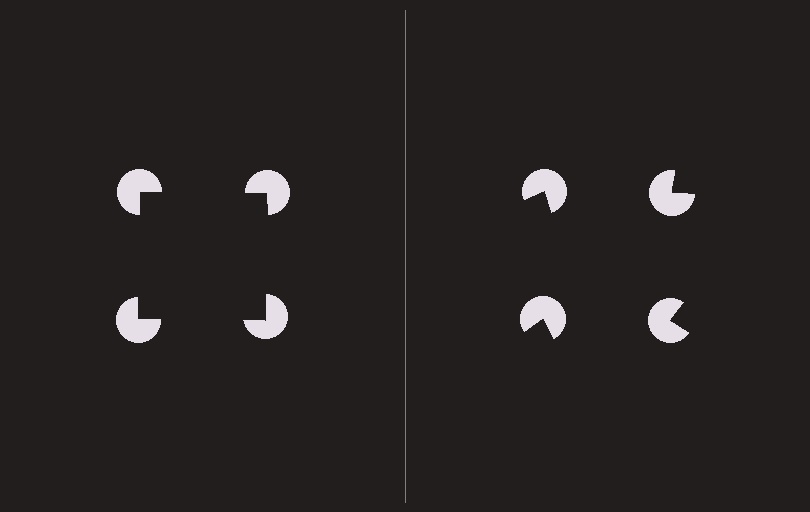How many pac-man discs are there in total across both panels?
8 — 4 on each side.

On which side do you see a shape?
An illusory square appears on the left side. On the right side the wedge cuts are rotated, so no coherent shape forms.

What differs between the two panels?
The pac-man discs are positioned identically on both sides; only the wedge orientations differ. On the left they align to a square; on the right they are misaligned.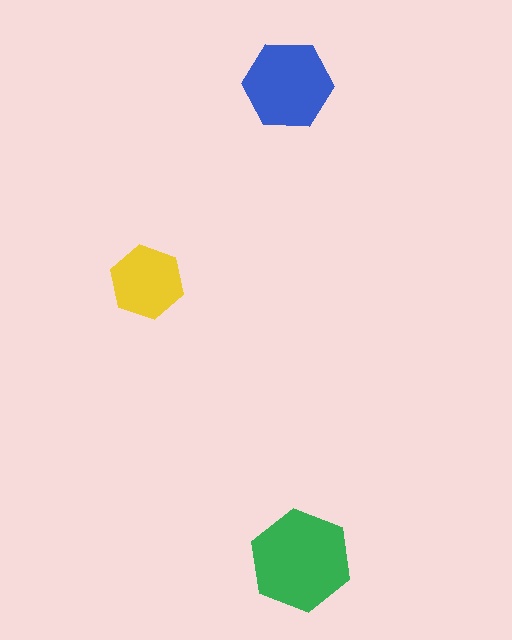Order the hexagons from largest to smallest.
the green one, the blue one, the yellow one.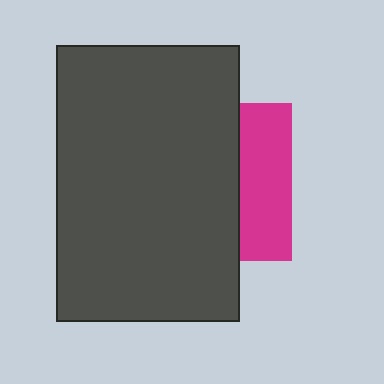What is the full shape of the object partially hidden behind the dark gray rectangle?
The partially hidden object is a magenta square.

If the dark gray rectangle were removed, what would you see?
You would see the complete magenta square.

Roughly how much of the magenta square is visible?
A small part of it is visible (roughly 33%).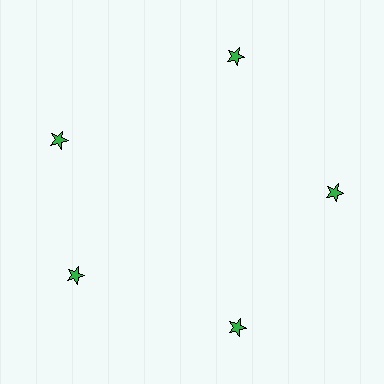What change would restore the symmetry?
The symmetry would be restored by rotating it back into even spacing with its neighbors so that all 5 stars sit at equal angles and equal distance from the center.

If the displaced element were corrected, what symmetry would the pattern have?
It would have 5-fold rotational symmetry — the pattern would map onto itself every 72 degrees.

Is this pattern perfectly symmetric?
No. The 5 green stars are arranged in a ring, but one element near the 10 o'clock position is rotated out of alignment along the ring, breaking the 5-fold rotational symmetry.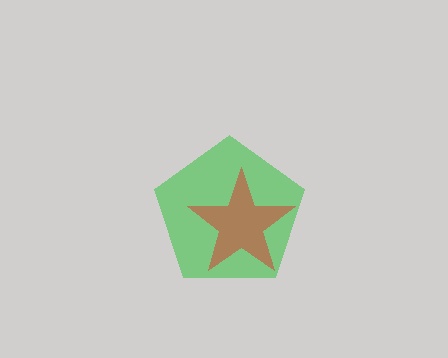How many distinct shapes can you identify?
There are 2 distinct shapes: a green pentagon, a red star.